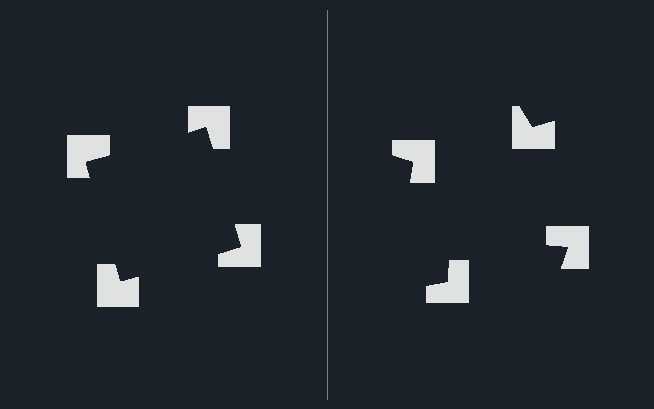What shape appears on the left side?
An illusory square.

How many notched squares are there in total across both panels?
8 — 4 on each side.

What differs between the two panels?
The notched squares are positioned identically on both sides; only the wedge orientations differ. On the left they align to a square; on the right they are misaligned.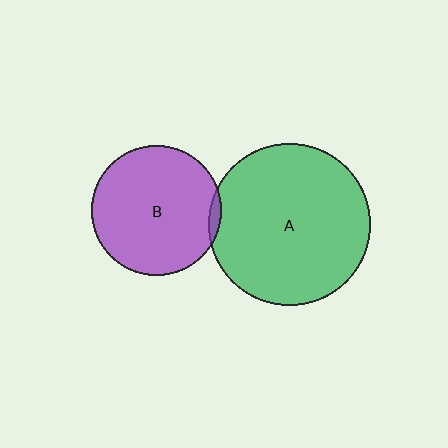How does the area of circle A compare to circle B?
Approximately 1.6 times.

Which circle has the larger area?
Circle A (green).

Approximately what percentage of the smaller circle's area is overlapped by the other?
Approximately 5%.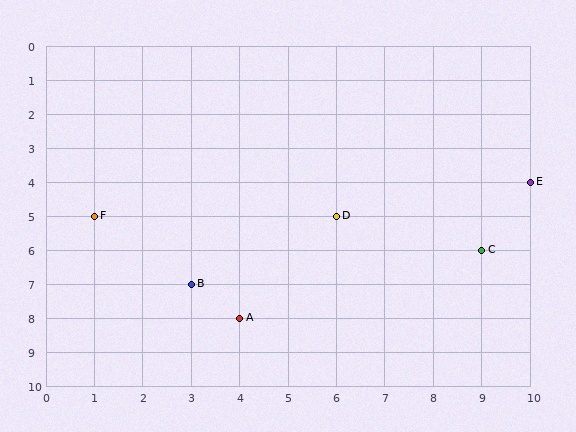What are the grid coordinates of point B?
Point B is at grid coordinates (3, 7).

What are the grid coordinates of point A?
Point A is at grid coordinates (4, 8).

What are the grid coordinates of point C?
Point C is at grid coordinates (9, 6).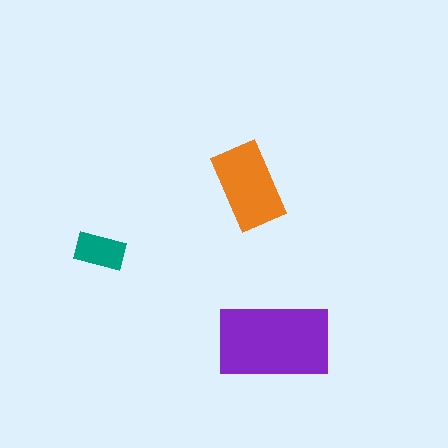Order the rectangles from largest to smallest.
the purple one, the orange one, the teal one.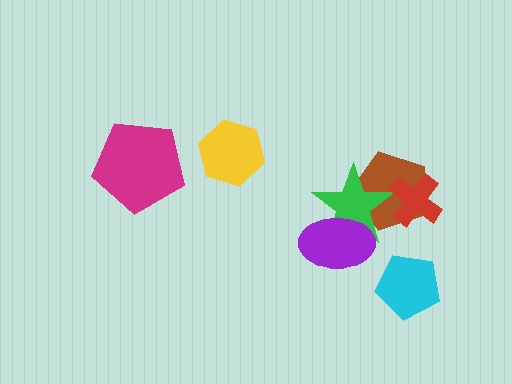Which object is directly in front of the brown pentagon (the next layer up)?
The green star is directly in front of the brown pentagon.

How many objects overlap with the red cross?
2 objects overlap with the red cross.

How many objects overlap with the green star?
3 objects overlap with the green star.